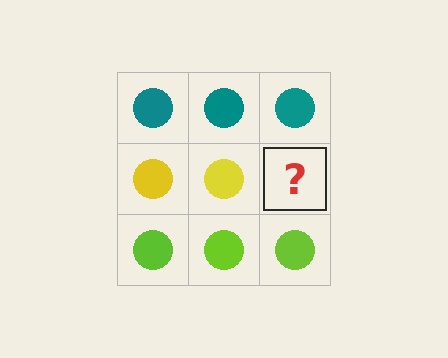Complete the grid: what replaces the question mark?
The question mark should be replaced with a yellow circle.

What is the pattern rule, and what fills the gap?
The rule is that each row has a consistent color. The gap should be filled with a yellow circle.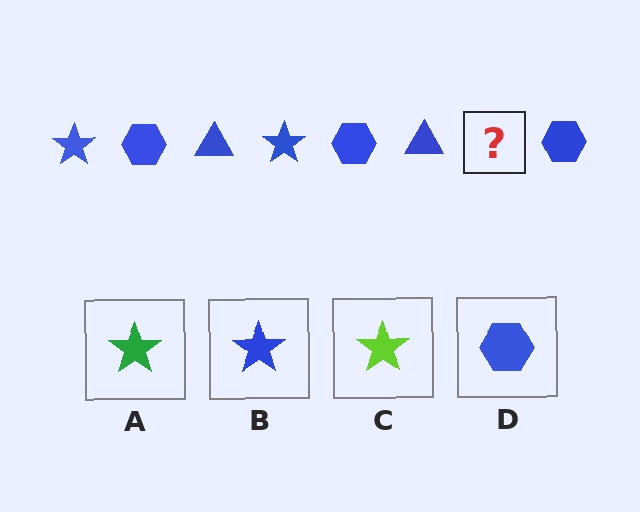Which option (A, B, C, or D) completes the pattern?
B.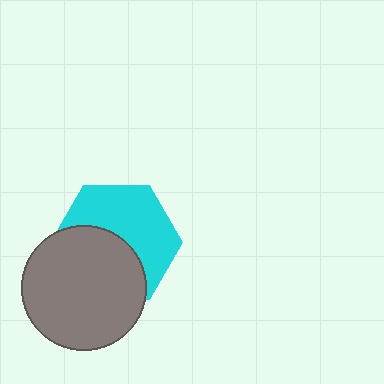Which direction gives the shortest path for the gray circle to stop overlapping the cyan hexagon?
Moving down gives the shortest separation.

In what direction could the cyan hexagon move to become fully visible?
The cyan hexagon could move up. That would shift it out from behind the gray circle entirely.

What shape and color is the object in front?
The object in front is a gray circle.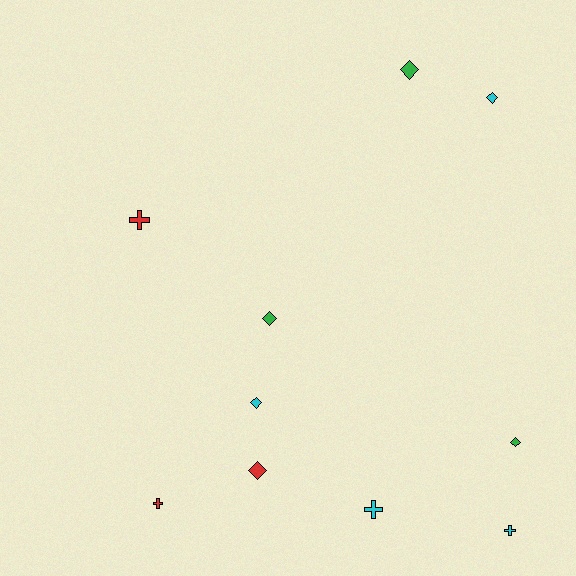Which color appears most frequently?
Cyan, with 4 objects.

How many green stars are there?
There are no green stars.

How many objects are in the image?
There are 10 objects.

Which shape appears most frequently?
Diamond, with 6 objects.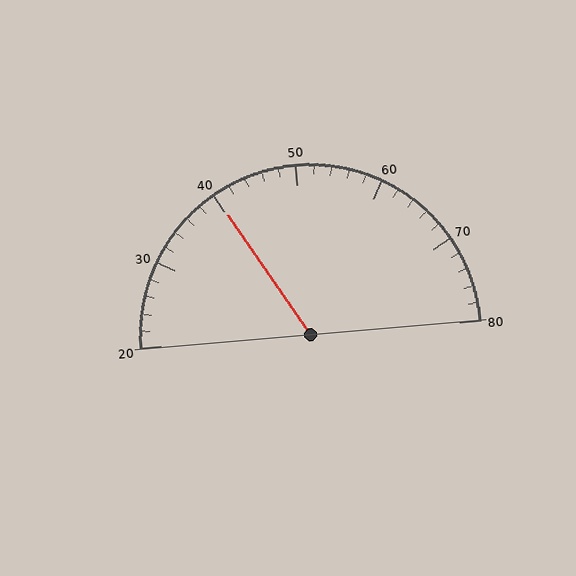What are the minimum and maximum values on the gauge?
The gauge ranges from 20 to 80.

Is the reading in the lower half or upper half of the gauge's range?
The reading is in the lower half of the range (20 to 80).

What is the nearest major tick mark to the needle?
The nearest major tick mark is 40.